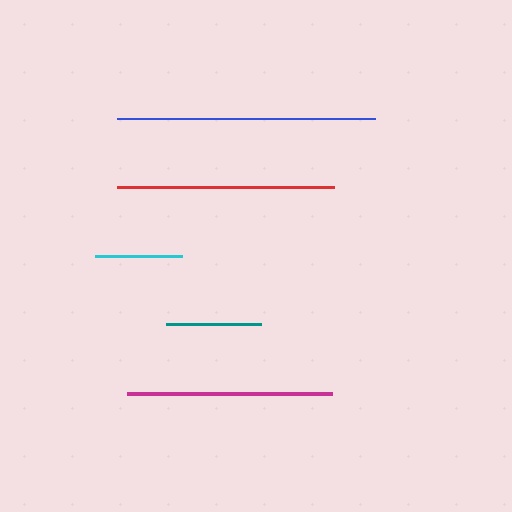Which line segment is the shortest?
The cyan line is the shortest at approximately 87 pixels.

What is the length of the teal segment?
The teal segment is approximately 96 pixels long.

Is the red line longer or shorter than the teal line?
The red line is longer than the teal line.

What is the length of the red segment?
The red segment is approximately 217 pixels long.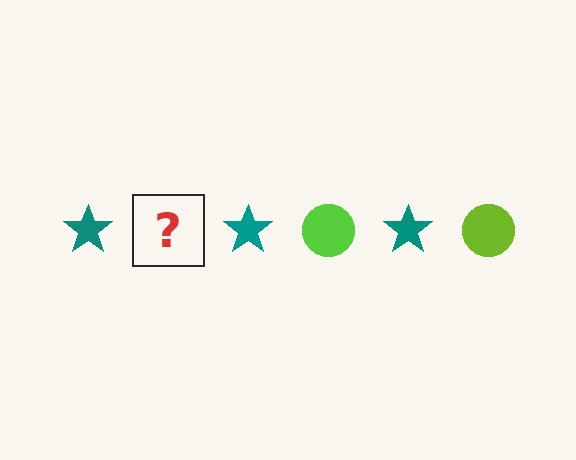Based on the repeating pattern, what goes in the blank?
The blank should be a lime circle.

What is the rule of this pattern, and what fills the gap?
The rule is that the pattern alternates between teal star and lime circle. The gap should be filled with a lime circle.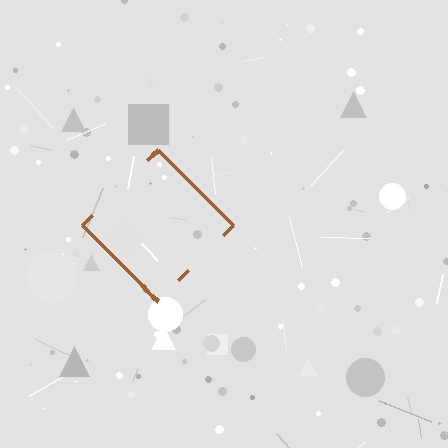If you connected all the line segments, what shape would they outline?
They would outline a diamond.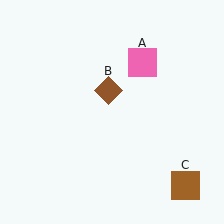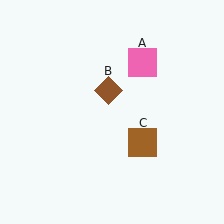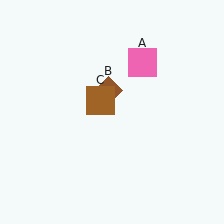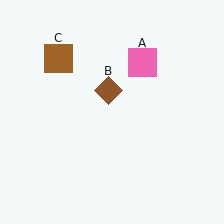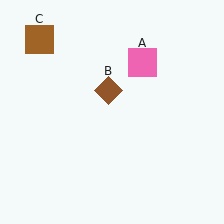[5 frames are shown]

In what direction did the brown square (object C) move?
The brown square (object C) moved up and to the left.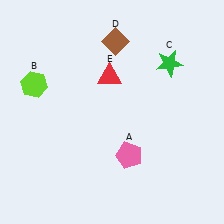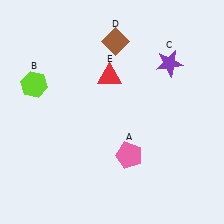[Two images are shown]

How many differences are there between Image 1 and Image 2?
There is 1 difference between the two images.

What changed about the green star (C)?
In Image 1, C is green. In Image 2, it changed to purple.